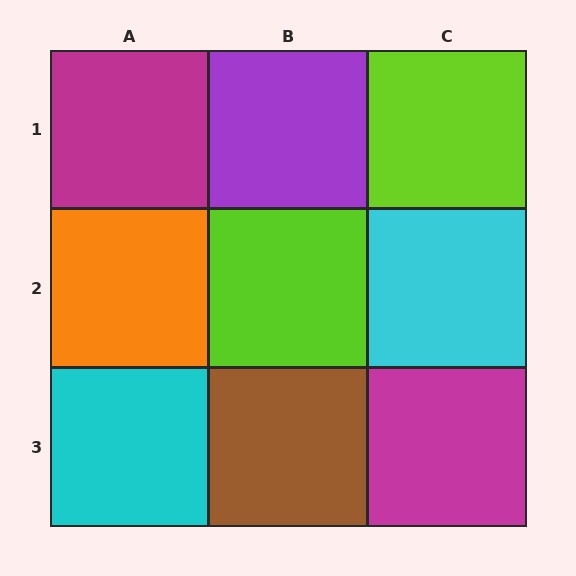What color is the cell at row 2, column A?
Orange.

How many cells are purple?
1 cell is purple.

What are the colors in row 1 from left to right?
Magenta, purple, lime.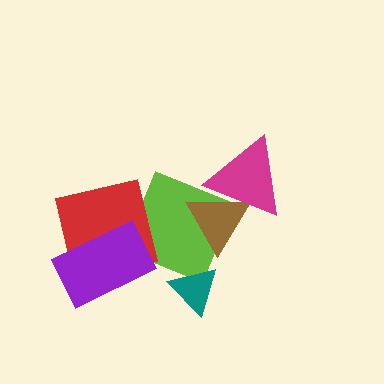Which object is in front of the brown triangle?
The magenta triangle is in front of the brown triangle.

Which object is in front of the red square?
The purple rectangle is in front of the red square.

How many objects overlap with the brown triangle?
2 objects overlap with the brown triangle.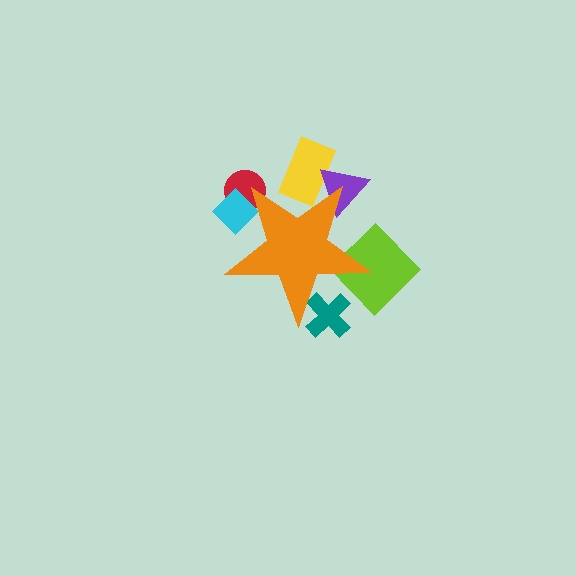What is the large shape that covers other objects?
An orange star.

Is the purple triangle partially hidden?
Yes, the purple triangle is partially hidden behind the orange star.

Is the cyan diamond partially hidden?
Yes, the cyan diamond is partially hidden behind the orange star.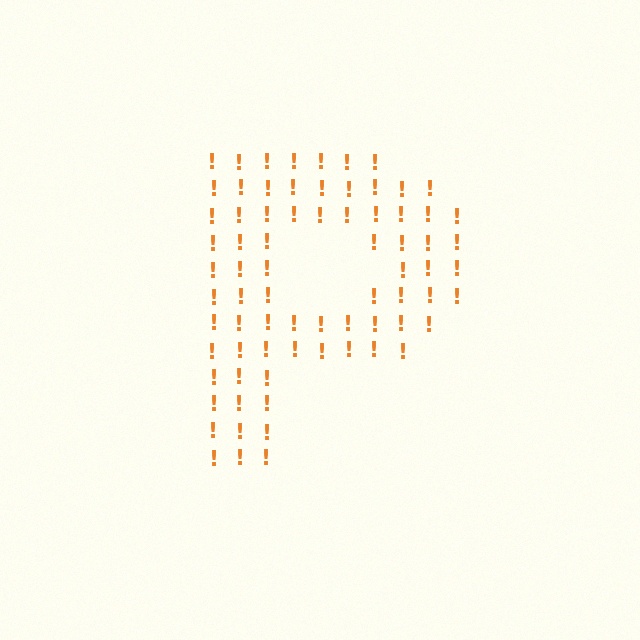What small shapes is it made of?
It is made of small exclamation marks.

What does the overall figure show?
The overall figure shows the letter P.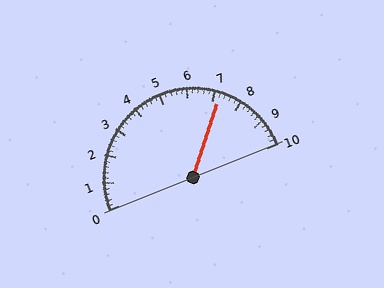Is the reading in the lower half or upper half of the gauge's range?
The reading is in the upper half of the range (0 to 10).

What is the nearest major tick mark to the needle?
The nearest major tick mark is 7.